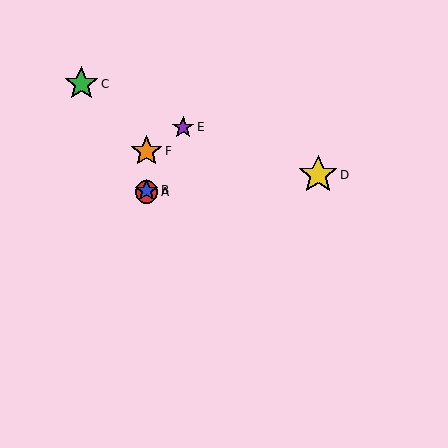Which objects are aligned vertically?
Objects A, B, F are aligned vertically.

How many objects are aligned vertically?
3 objects (A, B, F) are aligned vertically.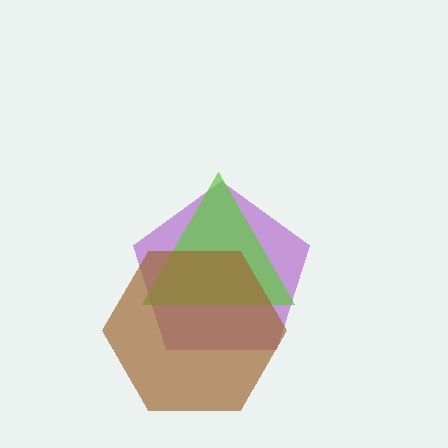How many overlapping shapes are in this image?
There are 3 overlapping shapes in the image.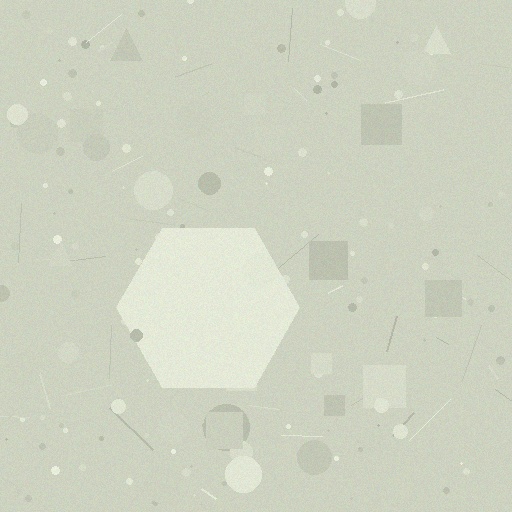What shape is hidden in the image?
A hexagon is hidden in the image.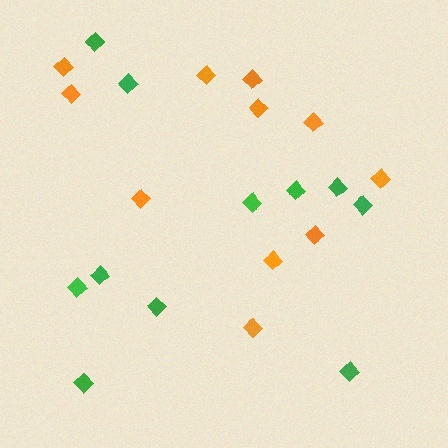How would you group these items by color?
There are 2 groups: one group of orange diamonds (11) and one group of green diamonds (11).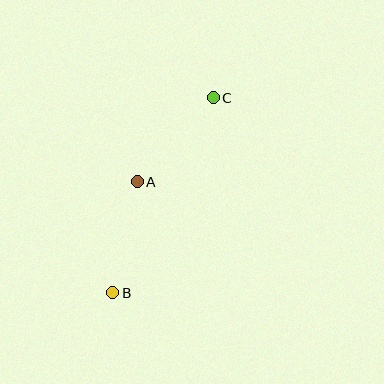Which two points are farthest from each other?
Points B and C are farthest from each other.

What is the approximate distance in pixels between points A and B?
The distance between A and B is approximately 113 pixels.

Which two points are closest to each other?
Points A and C are closest to each other.